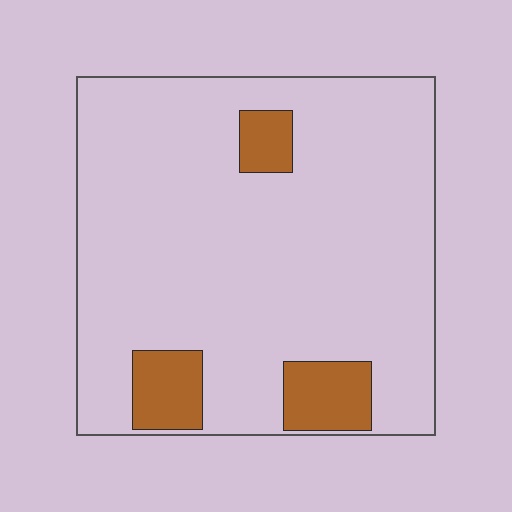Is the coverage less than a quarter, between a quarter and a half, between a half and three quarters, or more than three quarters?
Less than a quarter.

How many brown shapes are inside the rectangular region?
3.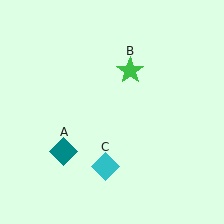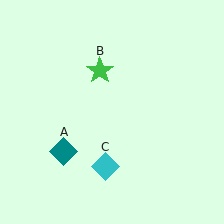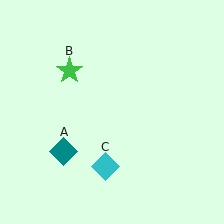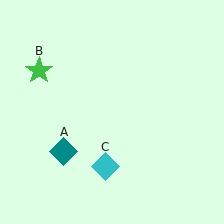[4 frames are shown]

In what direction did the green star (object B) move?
The green star (object B) moved left.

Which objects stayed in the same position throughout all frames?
Teal diamond (object A) and cyan diamond (object C) remained stationary.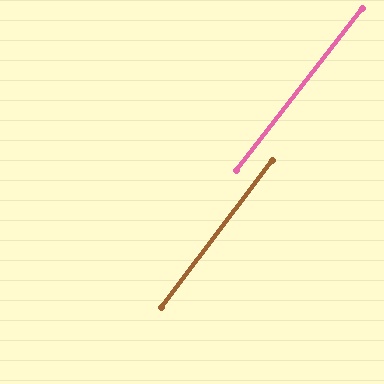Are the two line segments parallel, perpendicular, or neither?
Parallel — their directions differ by only 0.8°.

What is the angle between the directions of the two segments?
Approximately 1 degree.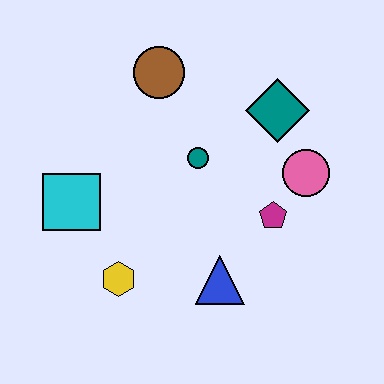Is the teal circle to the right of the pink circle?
No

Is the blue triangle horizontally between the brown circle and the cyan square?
No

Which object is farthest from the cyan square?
The pink circle is farthest from the cyan square.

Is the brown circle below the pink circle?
No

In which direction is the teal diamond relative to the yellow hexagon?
The teal diamond is above the yellow hexagon.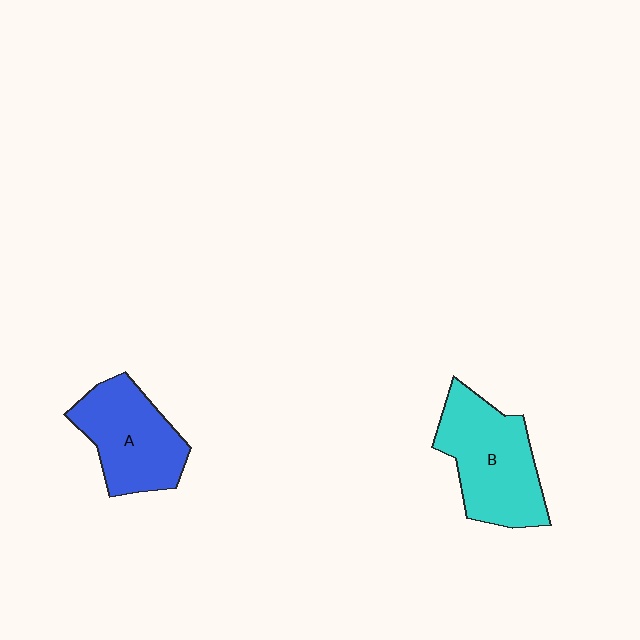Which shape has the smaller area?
Shape A (blue).